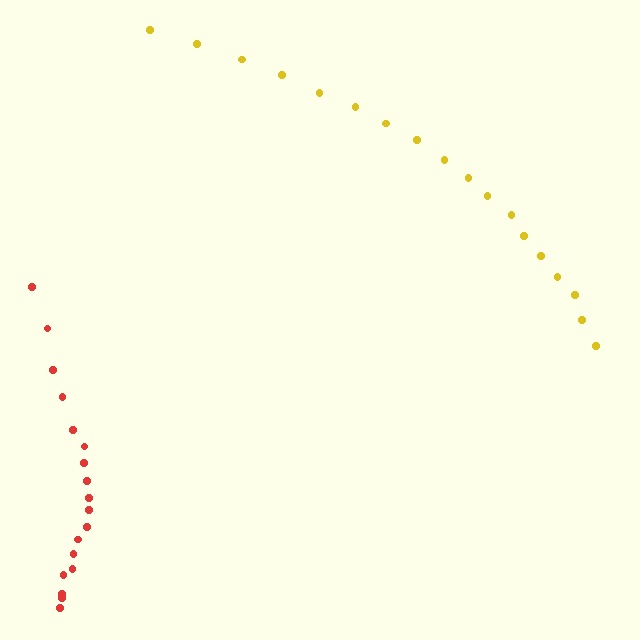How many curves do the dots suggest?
There are 2 distinct paths.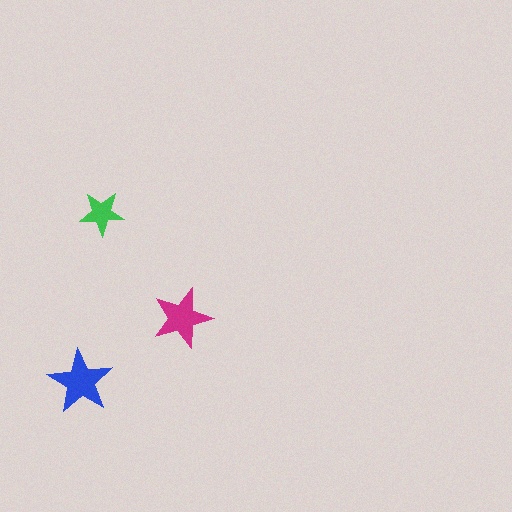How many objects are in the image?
There are 3 objects in the image.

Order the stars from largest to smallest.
the blue one, the magenta one, the green one.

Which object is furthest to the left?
The blue star is leftmost.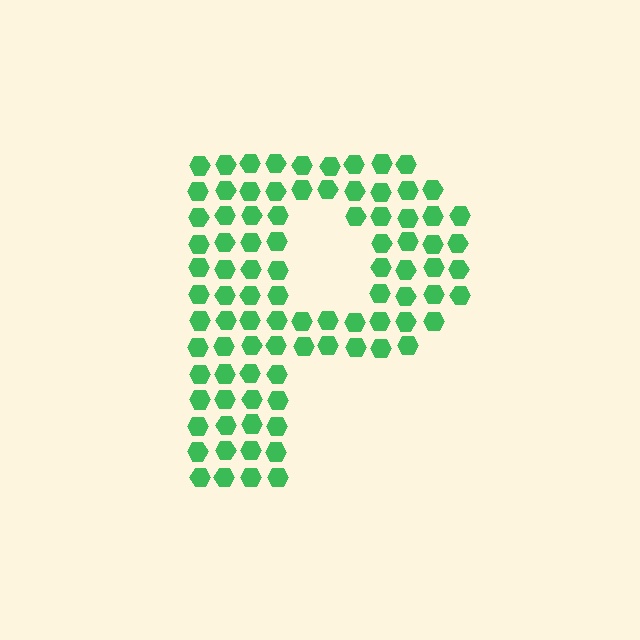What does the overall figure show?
The overall figure shows the letter P.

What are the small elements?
The small elements are hexagons.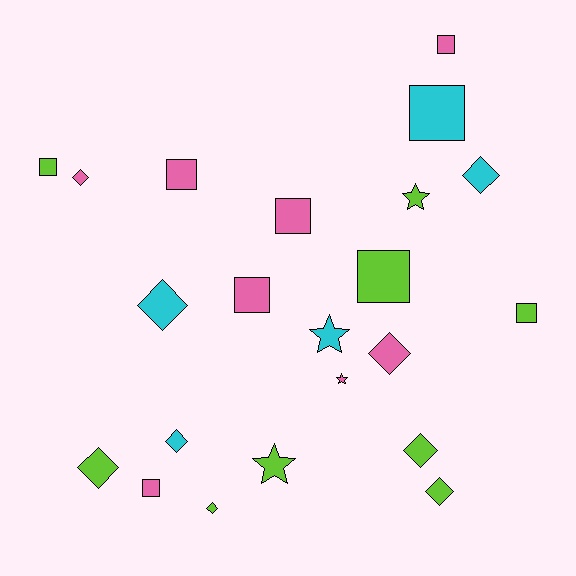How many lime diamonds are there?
There are 4 lime diamonds.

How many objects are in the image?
There are 22 objects.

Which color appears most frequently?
Lime, with 9 objects.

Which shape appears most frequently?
Square, with 9 objects.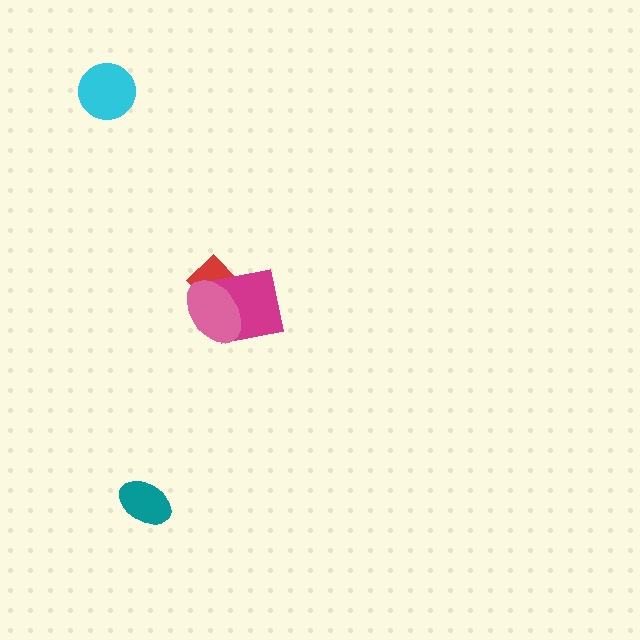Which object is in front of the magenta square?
The pink ellipse is in front of the magenta square.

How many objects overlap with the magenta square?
2 objects overlap with the magenta square.